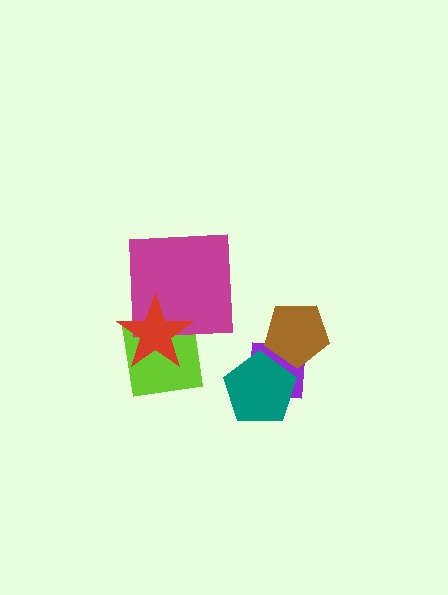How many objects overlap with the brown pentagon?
1 object overlaps with the brown pentagon.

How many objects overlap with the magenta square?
2 objects overlap with the magenta square.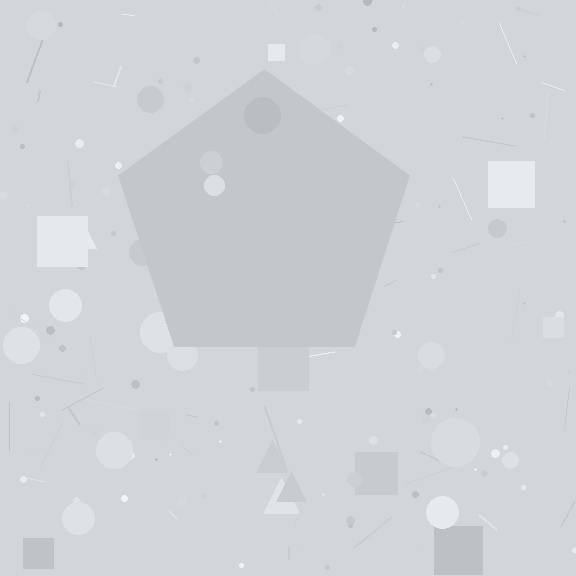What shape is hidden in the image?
A pentagon is hidden in the image.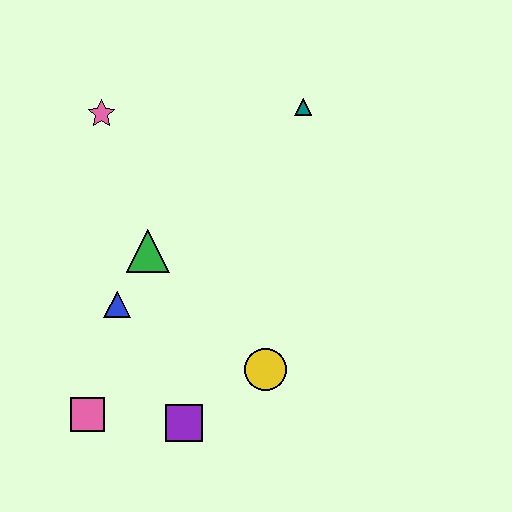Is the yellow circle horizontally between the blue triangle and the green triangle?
No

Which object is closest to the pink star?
The green triangle is closest to the pink star.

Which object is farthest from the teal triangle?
The pink square is farthest from the teal triangle.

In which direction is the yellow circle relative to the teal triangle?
The yellow circle is below the teal triangle.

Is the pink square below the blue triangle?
Yes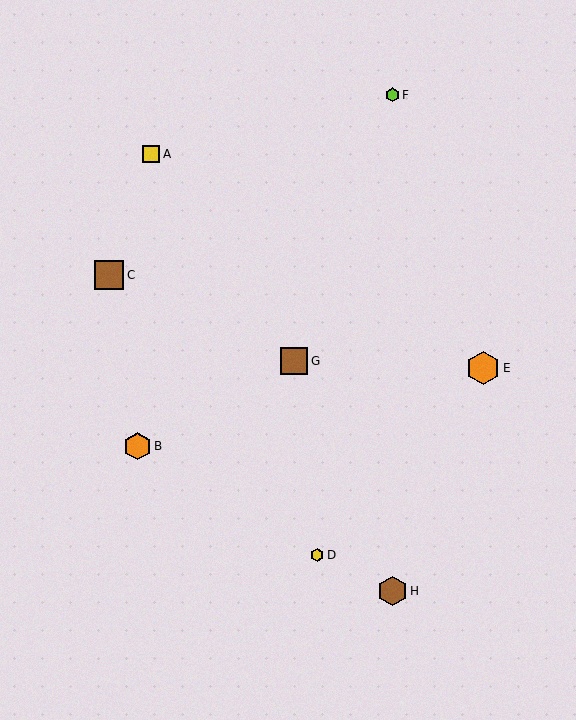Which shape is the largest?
The orange hexagon (labeled E) is the largest.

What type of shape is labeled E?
Shape E is an orange hexagon.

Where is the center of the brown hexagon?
The center of the brown hexagon is at (393, 591).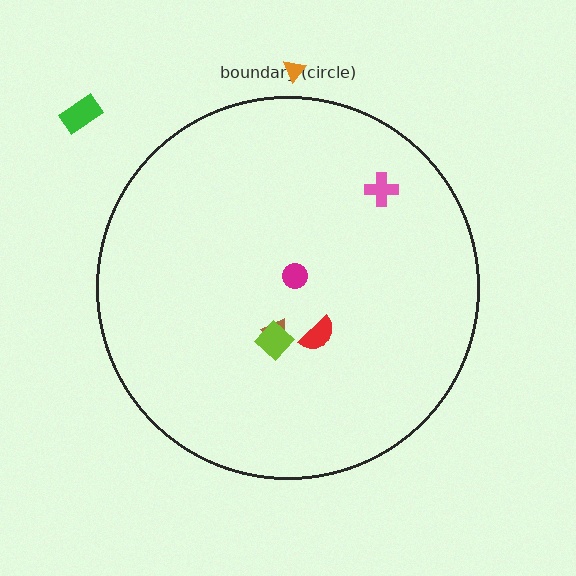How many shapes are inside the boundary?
5 inside, 2 outside.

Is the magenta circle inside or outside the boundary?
Inside.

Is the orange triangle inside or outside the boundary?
Outside.